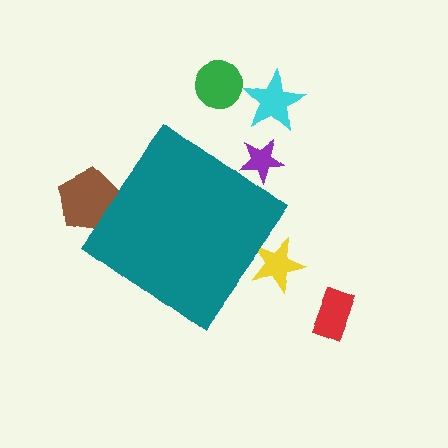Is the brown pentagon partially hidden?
Yes, the brown pentagon is partially hidden behind the teal diamond.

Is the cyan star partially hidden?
No, the cyan star is fully visible.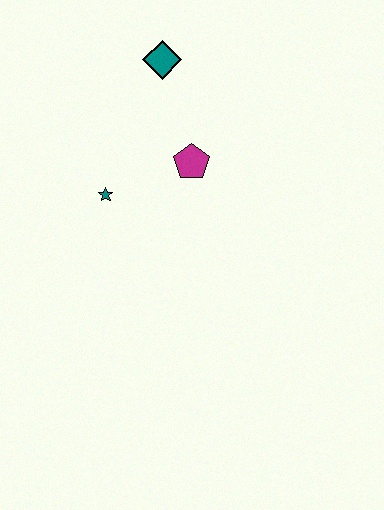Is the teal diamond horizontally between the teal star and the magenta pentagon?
Yes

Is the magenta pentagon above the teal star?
Yes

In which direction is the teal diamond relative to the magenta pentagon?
The teal diamond is above the magenta pentagon.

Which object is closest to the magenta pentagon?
The teal star is closest to the magenta pentagon.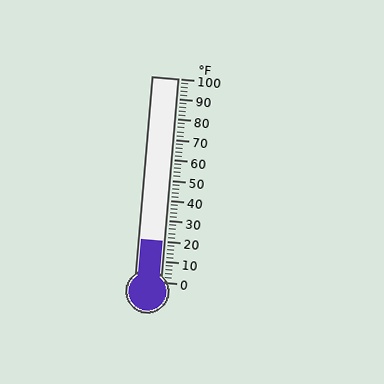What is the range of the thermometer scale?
The thermometer scale ranges from 0°F to 100°F.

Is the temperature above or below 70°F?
The temperature is below 70°F.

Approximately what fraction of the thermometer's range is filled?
The thermometer is filled to approximately 20% of its range.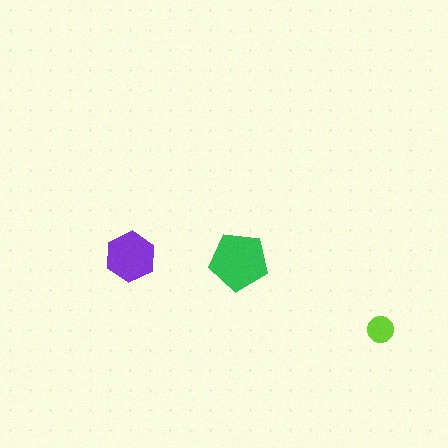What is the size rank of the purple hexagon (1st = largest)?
2nd.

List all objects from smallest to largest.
The lime circle, the purple hexagon, the green pentagon.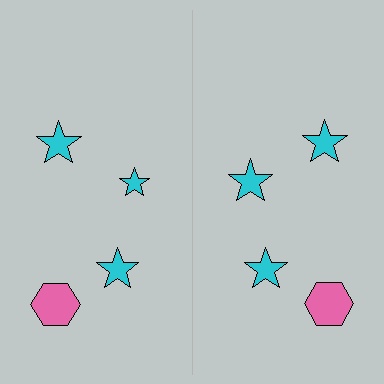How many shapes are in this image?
There are 8 shapes in this image.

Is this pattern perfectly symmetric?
No, the pattern is not perfectly symmetric. The cyan star on the right side has a different size than its mirror counterpart.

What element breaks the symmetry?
The cyan star on the right side has a different size than its mirror counterpart.